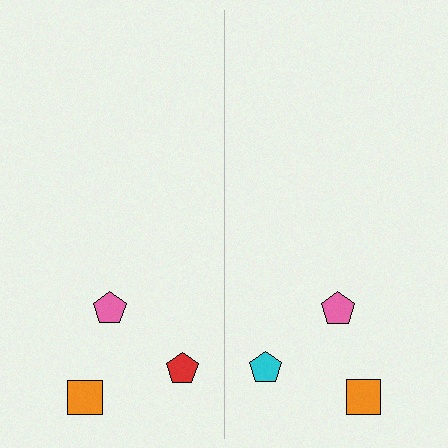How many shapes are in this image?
There are 6 shapes in this image.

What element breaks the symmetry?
The cyan pentagon on the right side breaks the symmetry — its mirror counterpart is red.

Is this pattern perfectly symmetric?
No, the pattern is not perfectly symmetric. The cyan pentagon on the right side breaks the symmetry — its mirror counterpart is red.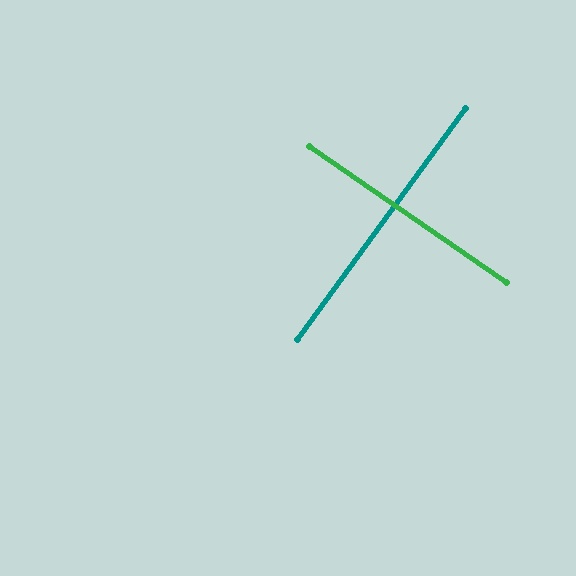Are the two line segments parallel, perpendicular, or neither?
Perpendicular — they meet at approximately 89°.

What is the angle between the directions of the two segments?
Approximately 89 degrees.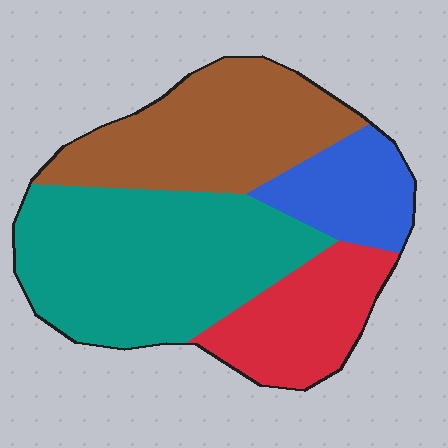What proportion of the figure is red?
Red takes up about one sixth (1/6) of the figure.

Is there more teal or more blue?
Teal.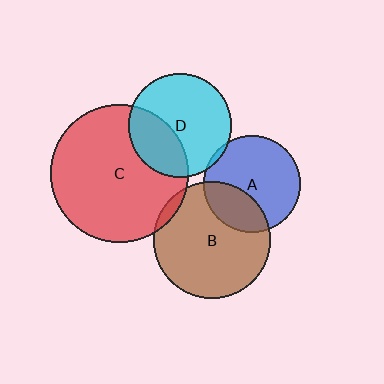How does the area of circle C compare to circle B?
Approximately 1.4 times.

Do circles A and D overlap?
Yes.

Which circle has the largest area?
Circle C (red).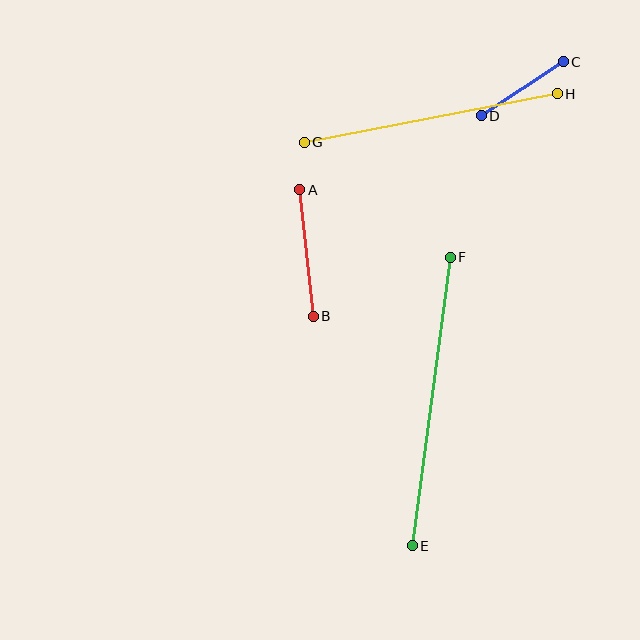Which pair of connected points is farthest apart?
Points E and F are farthest apart.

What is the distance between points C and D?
The distance is approximately 98 pixels.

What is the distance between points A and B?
The distance is approximately 127 pixels.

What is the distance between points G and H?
The distance is approximately 258 pixels.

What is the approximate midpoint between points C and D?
The midpoint is at approximately (522, 89) pixels.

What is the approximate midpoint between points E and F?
The midpoint is at approximately (431, 401) pixels.